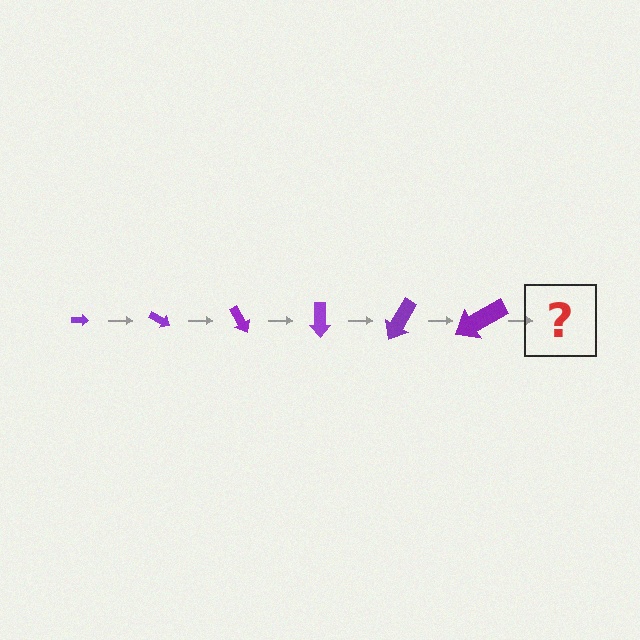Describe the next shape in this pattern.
It should be an arrow, larger than the previous one and rotated 180 degrees from the start.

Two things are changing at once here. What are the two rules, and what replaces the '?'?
The two rules are that the arrow grows larger each step and it rotates 30 degrees each step. The '?' should be an arrow, larger than the previous one and rotated 180 degrees from the start.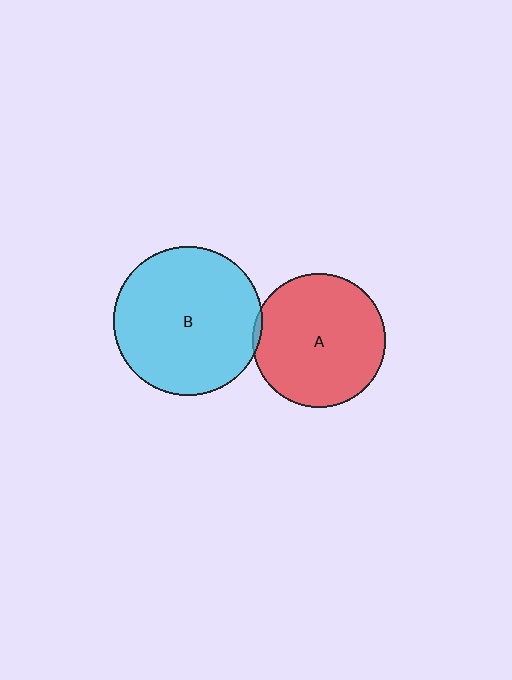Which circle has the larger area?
Circle B (cyan).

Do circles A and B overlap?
Yes.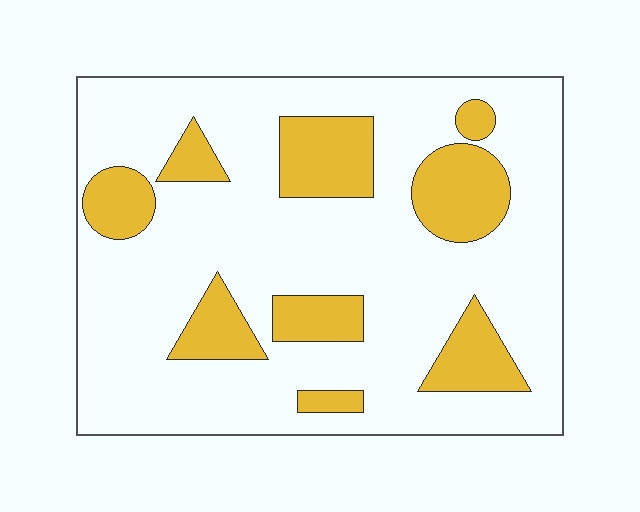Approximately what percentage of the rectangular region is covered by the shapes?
Approximately 25%.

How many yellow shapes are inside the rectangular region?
9.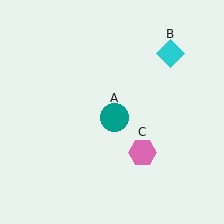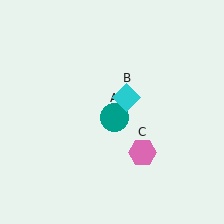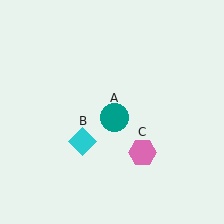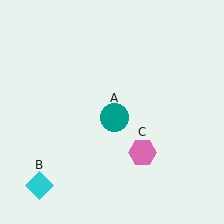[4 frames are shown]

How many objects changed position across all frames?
1 object changed position: cyan diamond (object B).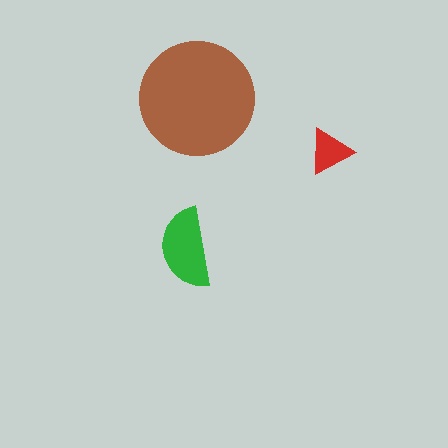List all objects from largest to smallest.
The brown circle, the green semicircle, the red triangle.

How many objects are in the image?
There are 3 objects in the image.